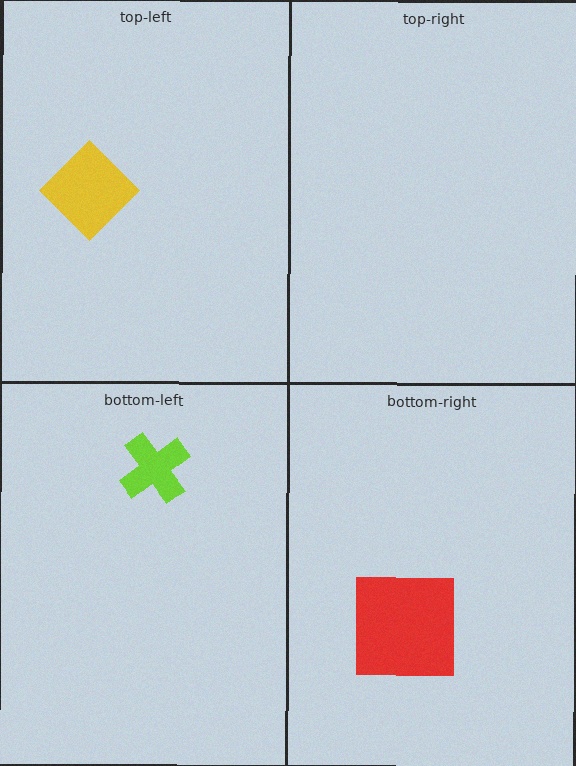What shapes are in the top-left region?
The yellow diamond.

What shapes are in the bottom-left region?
The lime cross.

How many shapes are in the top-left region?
1.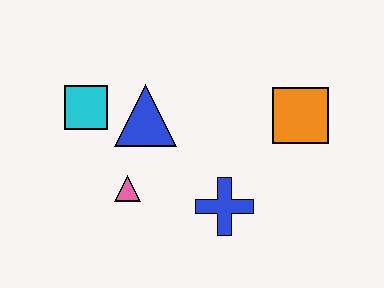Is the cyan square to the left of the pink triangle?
Yes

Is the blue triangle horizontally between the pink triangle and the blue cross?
Yes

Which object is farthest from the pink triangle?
The orange square is farthest from the pink triangle.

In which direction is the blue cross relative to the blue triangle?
The blue cross is below the blue triangle.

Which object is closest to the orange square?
The blue cross is closest to the orange square.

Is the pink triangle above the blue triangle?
No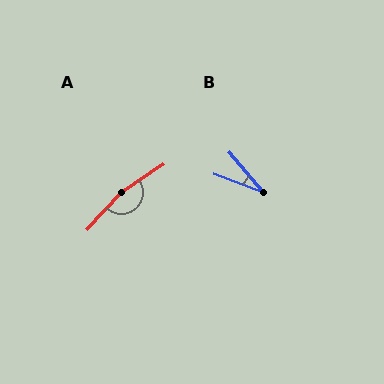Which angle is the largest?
A, at approximately 167 degrees.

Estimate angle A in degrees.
Approximately 167 degrees.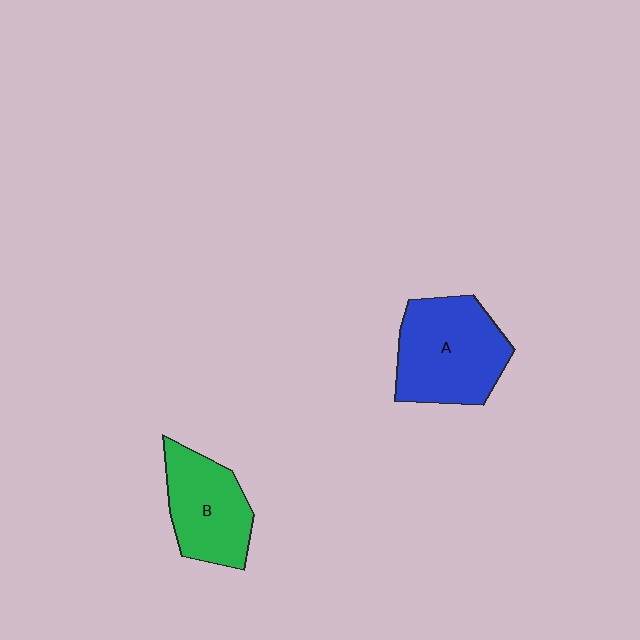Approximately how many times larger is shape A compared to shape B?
Approximately 1.3 times.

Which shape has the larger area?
Shape A (blue).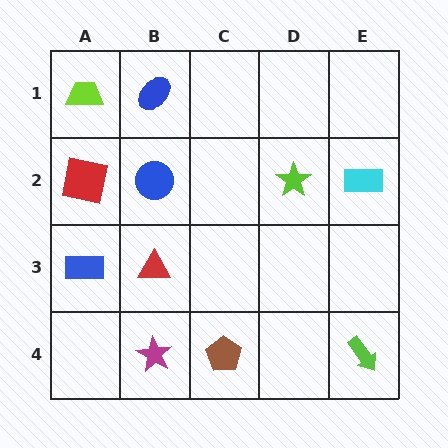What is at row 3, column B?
A red triangle.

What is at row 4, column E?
A lime arrow.